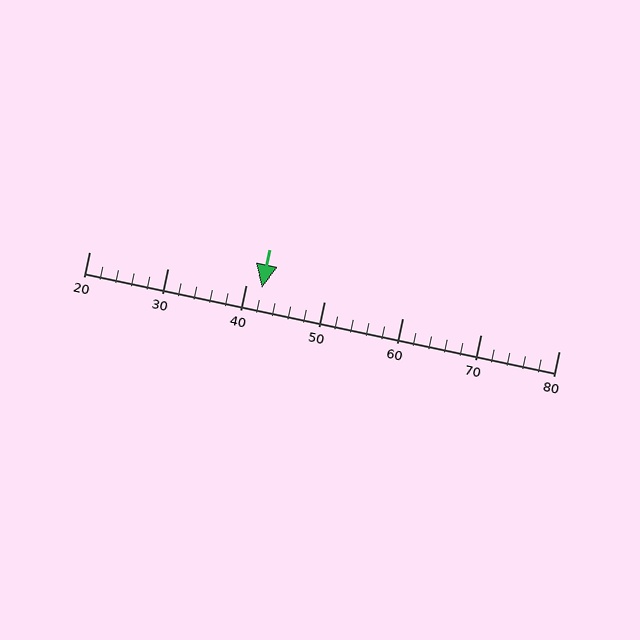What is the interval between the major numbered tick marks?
The major tick marks are spaced 10 units apart.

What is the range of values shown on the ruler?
The ruler shows values from 20 to 80.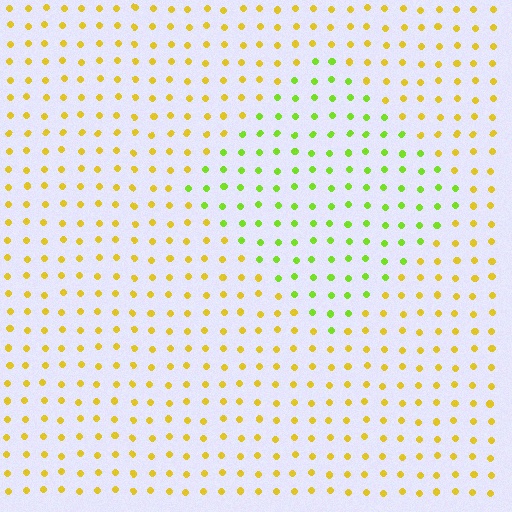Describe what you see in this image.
The image is filled with small yellow elements in a uniform arrangement. A diamond-shaped region is visible where the elements are tinted to a slightly different hue, forming a subtle color boundary.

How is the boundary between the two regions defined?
The boundary is defined purely by a slight shift in hue (about 42 degrees). Spacing, size, and orientation are identical on both sides.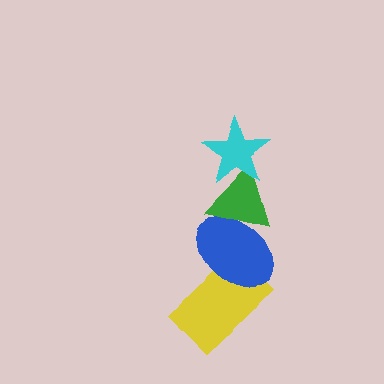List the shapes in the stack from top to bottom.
From top to bottom: the cyan star, the green triangle, the blue ellipse, the yellow rectangle.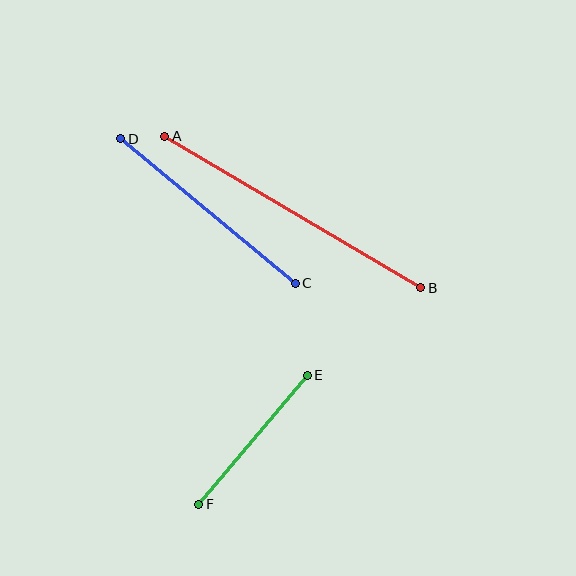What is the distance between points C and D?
The distance is approximately 226 pixels.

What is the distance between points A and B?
The distance is approximately 298 pixels.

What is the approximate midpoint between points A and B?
The midpoint is at approximately (293, 212) pixels.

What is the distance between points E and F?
The distance is approximately 168 pixels.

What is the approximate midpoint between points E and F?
The midpoint is at approximately (253, 440) pixels.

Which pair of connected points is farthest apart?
Points A and B are farthest apart.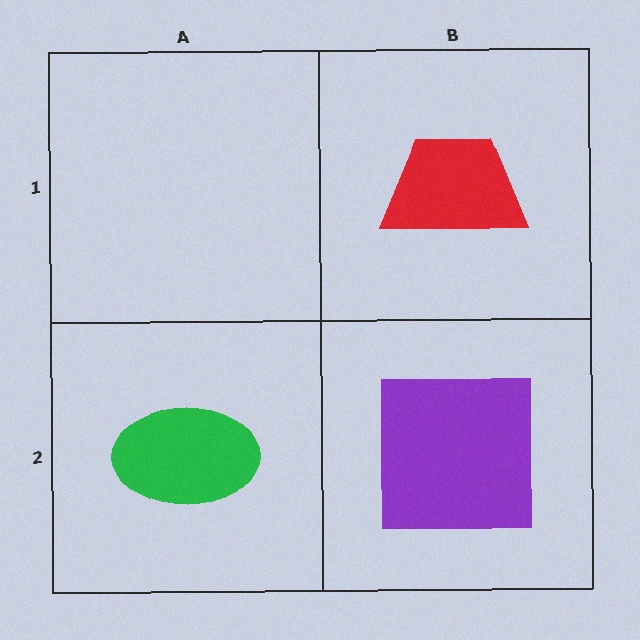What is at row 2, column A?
A green ellipse.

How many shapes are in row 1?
1 shape.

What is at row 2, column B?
A purple square.